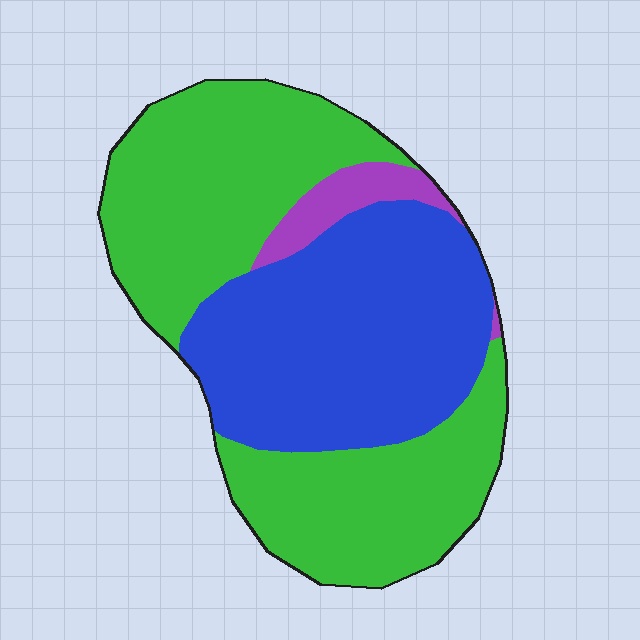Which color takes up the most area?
Green, at roughly 55%.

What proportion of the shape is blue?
Blue takes up about two fifths (2/5) of the shape.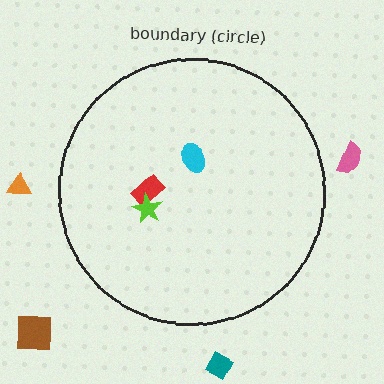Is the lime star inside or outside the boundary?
Inside.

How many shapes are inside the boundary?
3 inside, 4 outside.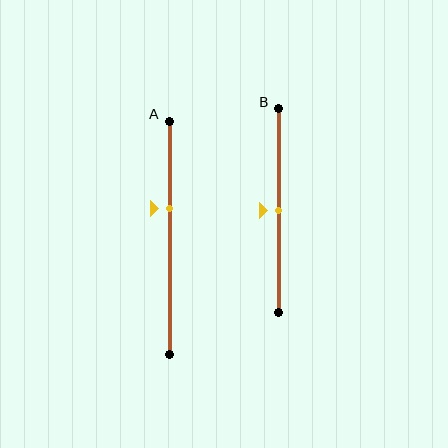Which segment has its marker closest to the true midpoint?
Segment B has its marker closest to the true midpoint.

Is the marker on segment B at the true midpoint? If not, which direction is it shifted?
Yes, the marker on segment B is at the true midpoint.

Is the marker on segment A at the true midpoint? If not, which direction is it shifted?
No, the marker on segment A is shifted upward by about 13% of the segment length.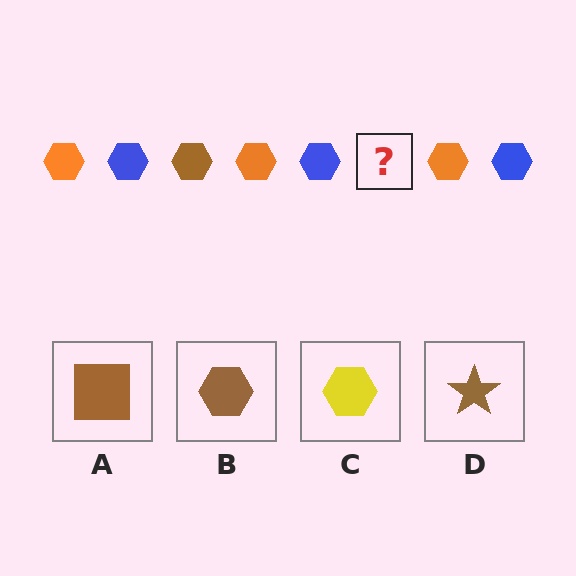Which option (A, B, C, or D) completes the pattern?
B.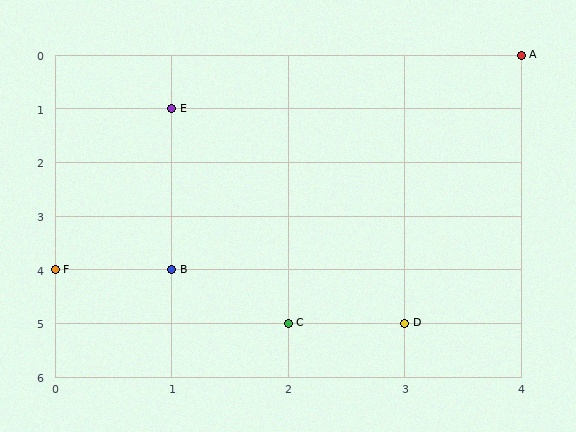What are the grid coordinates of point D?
Point D is at grid coordinates (3, 5).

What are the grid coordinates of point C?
Point C is at grid coordinates (2, 5).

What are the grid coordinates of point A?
Point A is at grid coordinates (4, 0).